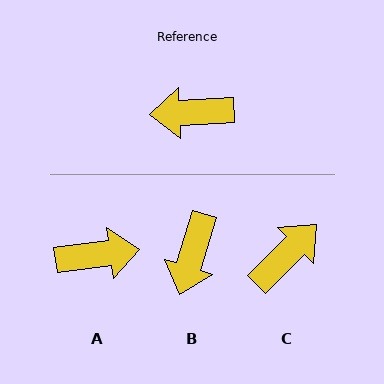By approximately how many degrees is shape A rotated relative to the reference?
Approximately 176 degrees clockwise.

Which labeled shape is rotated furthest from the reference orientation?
A, about 176 degrees away.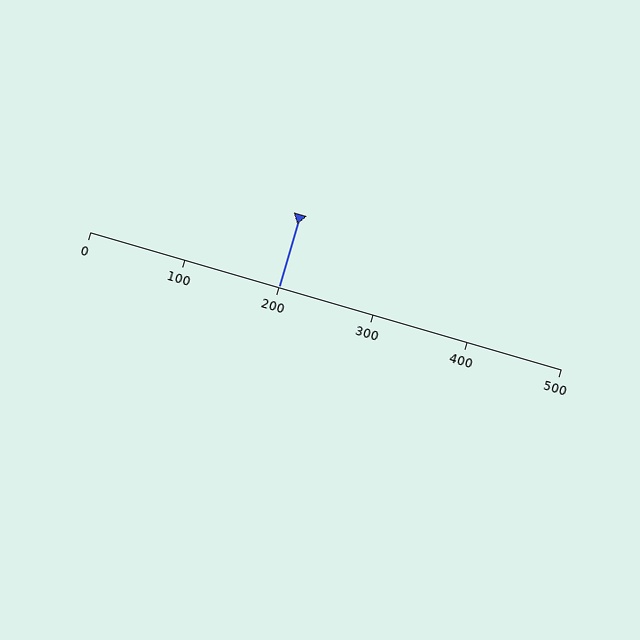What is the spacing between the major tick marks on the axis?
The major ticks are spaced 100 apart.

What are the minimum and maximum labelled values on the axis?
The axis runs from 0 to 500.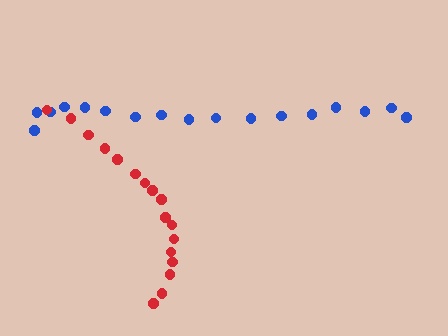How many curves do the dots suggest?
There are 2 distinct paths.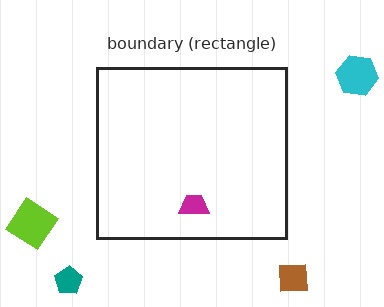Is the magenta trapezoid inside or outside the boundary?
Inside.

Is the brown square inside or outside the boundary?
Outside.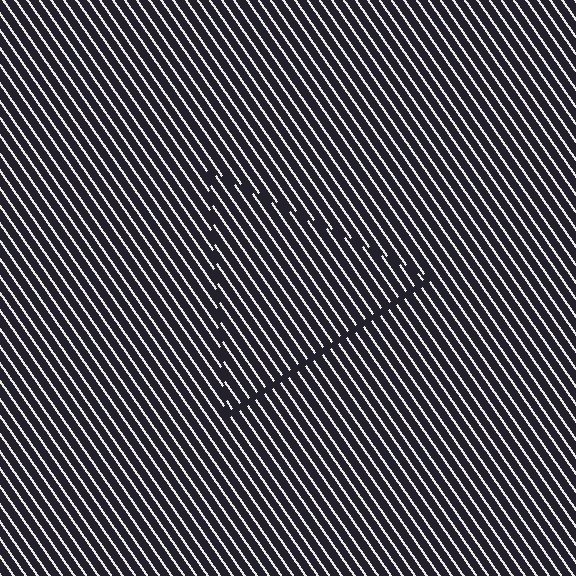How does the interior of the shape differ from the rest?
The interior of the shape contains the same grating, shifted by half a period — the contour is defined by the phase discontinuity where line-ends from the inner and outer gratings abut.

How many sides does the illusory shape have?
3 sides — the line-ends trace a triangle.